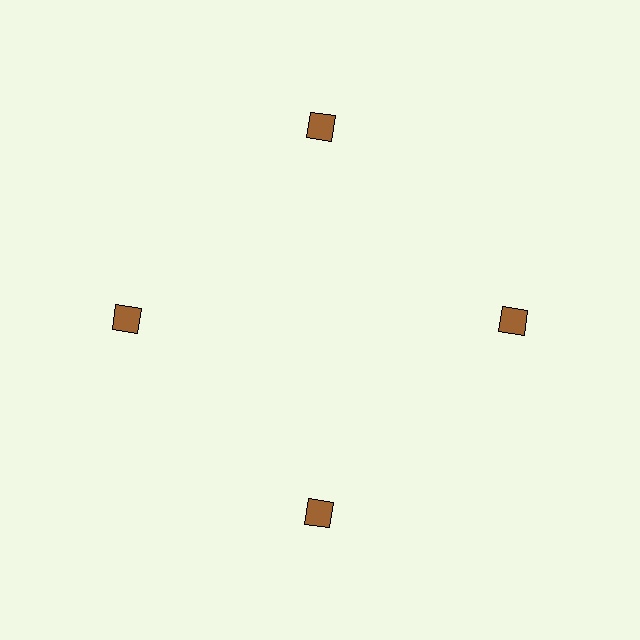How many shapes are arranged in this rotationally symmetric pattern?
There are 4 shapes, arranged in 4 groups of 1.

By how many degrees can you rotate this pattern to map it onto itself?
The pattern maps onto itself every 90 degrees of rotation.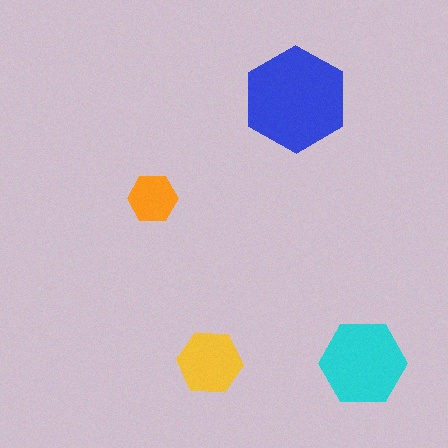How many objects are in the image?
There are 4 objects in the image.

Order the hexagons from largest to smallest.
the blue one, the cyan one, the yellow one, the orange one.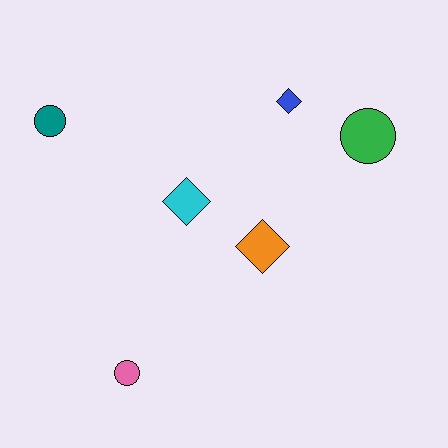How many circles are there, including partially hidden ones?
There are 3 circles.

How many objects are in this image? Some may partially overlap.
There are 6 objects.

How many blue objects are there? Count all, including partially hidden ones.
There is 1 blue object.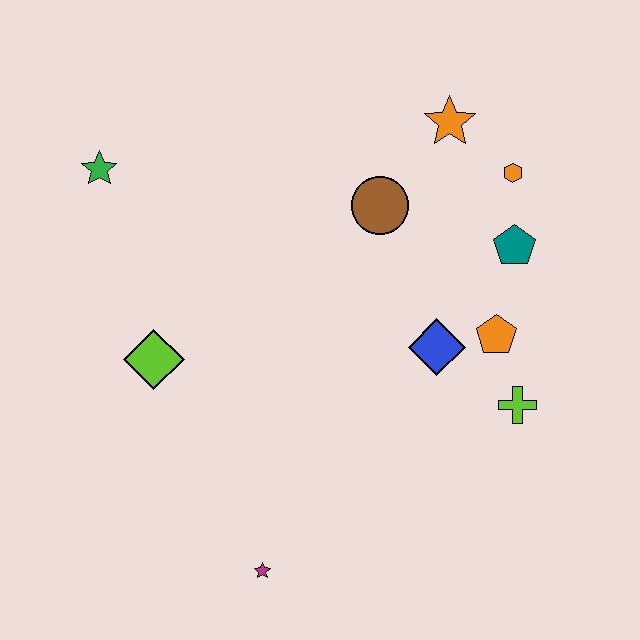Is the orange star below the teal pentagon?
No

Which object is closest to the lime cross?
The orange pentagon is closest to the lime cross.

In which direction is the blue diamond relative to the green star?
The blue diamond is to the right of the green star.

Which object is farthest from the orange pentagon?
The green star is farthest from the orange pentagon.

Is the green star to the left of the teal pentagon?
Yes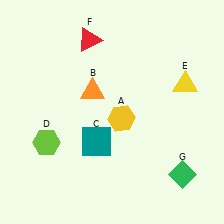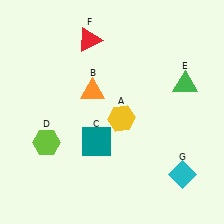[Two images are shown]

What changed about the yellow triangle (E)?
In Image 1, E is yellow. In Image 2, it changed to green.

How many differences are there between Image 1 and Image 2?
There are 2 differences between the two images.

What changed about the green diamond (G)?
In Image 1, G is green. In Image 2, it changed to cyan.